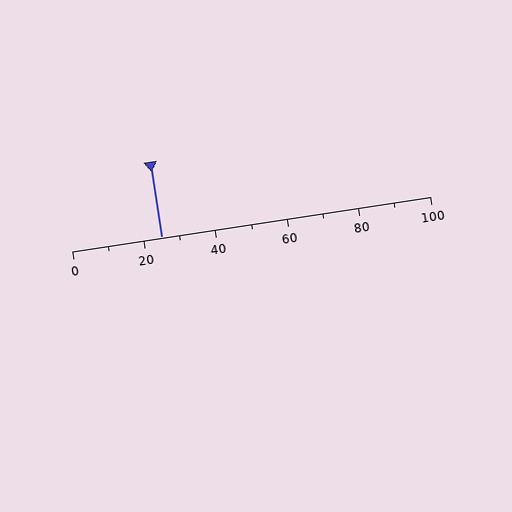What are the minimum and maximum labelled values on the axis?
The axis runs from 0 to 100.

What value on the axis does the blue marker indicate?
The marker indicates approximately 25.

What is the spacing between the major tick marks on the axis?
The major ticks are spaced 20 apart.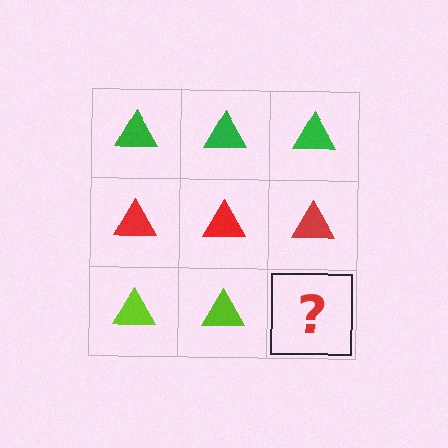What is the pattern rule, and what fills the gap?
The rule is that each row has a consistent color. The gap should be filled with a lime triangle.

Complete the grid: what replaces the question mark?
The question mark should be replaced with a lime triangle.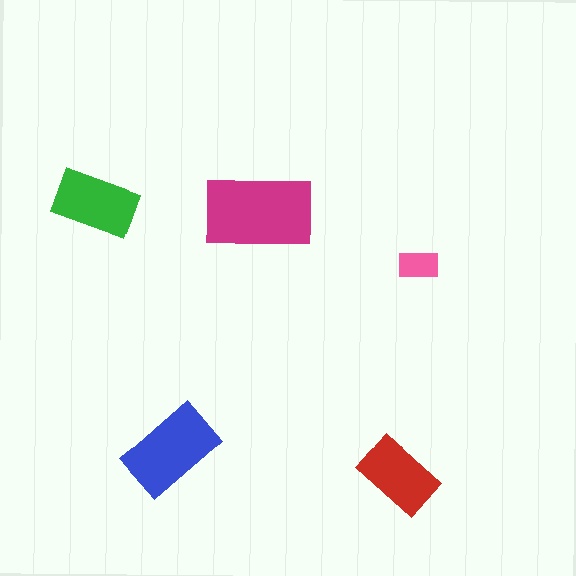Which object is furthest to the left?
The green rectangle is leftmost.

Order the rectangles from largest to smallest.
the magenta one, the blue one, the green one, the red one, the pink one.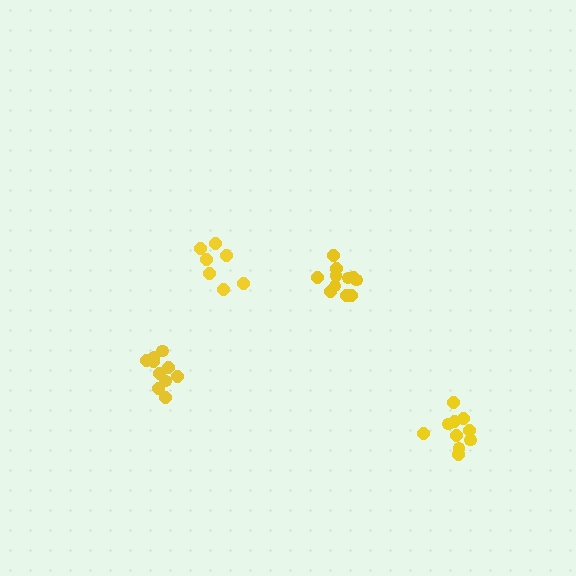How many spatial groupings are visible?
There are 4 spatial groupings.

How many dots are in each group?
Group 1: 12 dots, Group 2: 7 dots, Group 3: 10 dots, Group 4: 10 dots (39 total).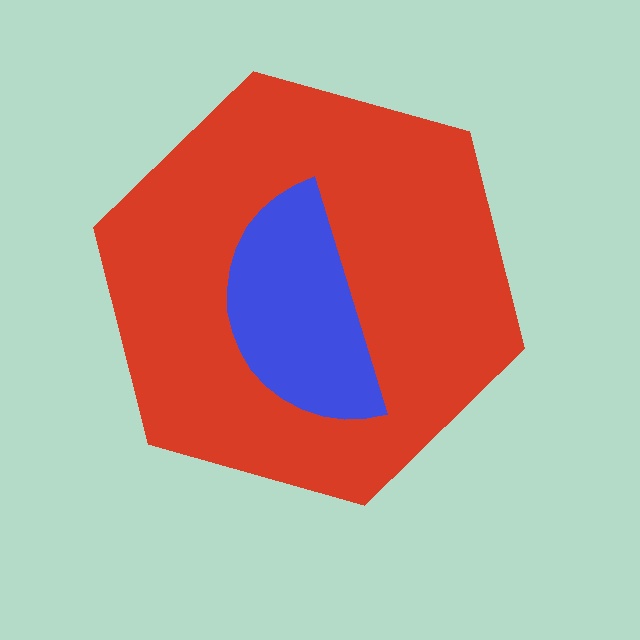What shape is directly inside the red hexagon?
The blue semicircle.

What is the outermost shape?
The red hexagon.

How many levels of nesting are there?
2.